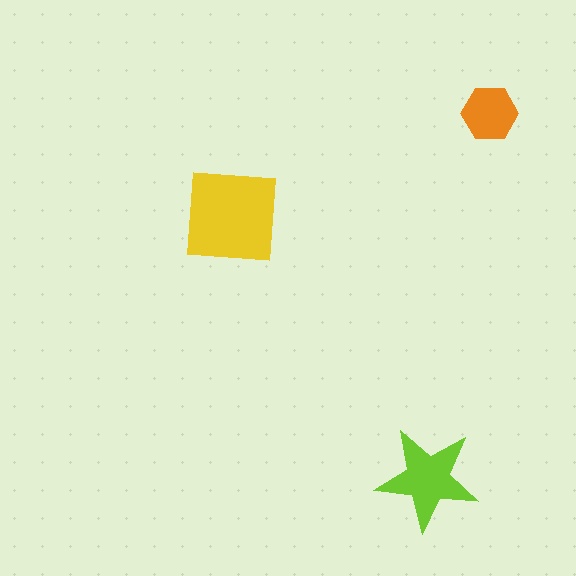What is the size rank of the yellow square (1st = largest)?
1st.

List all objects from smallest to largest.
The orange hexagon, the lime star, the yellow square.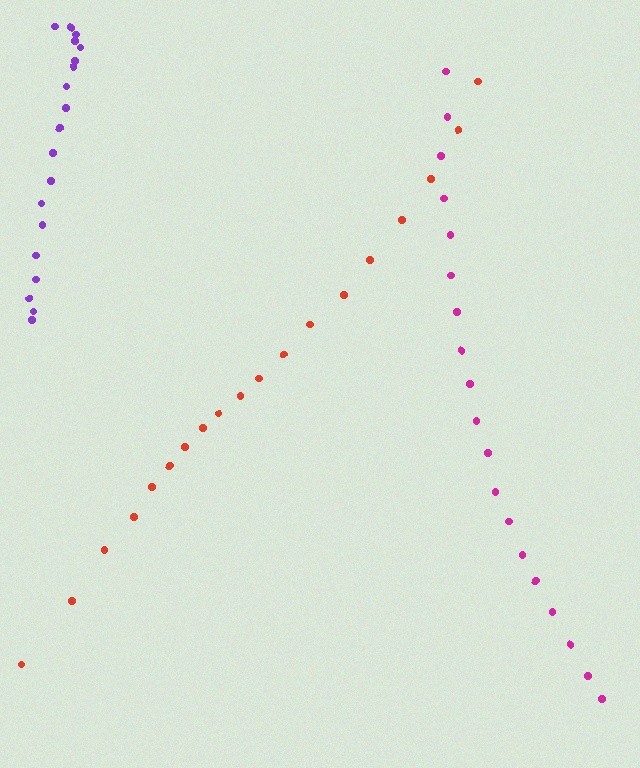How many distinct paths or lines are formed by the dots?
There are 3 distinct paths.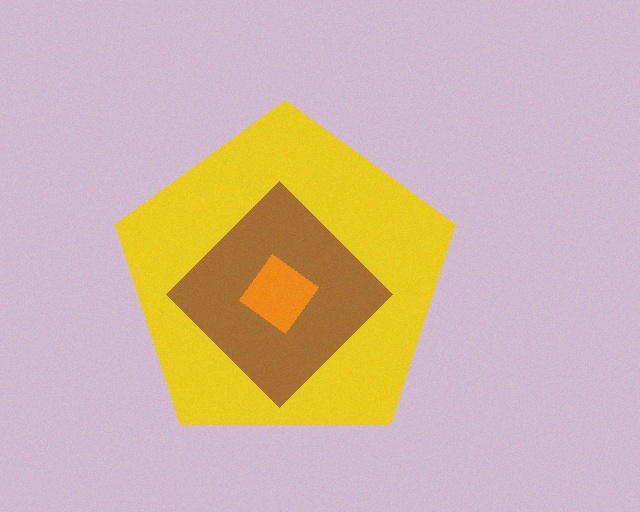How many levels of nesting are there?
3.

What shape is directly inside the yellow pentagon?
The brown diamond.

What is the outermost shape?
The yellow pentagon.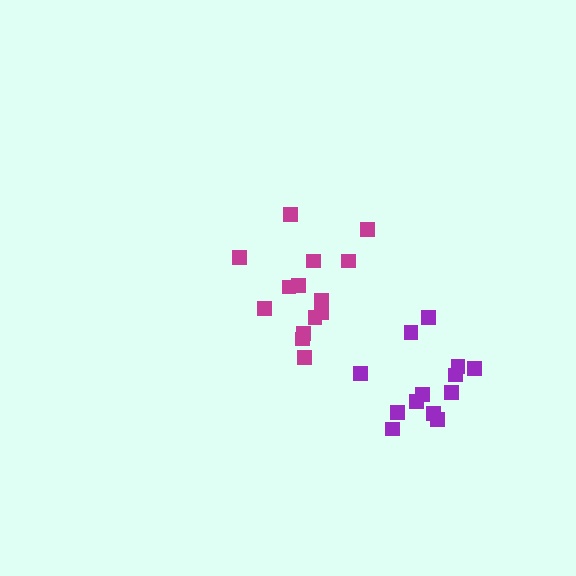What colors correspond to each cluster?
The clusters are colored: magenta, purple.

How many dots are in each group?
Group 1: 14 dots, Group 2: 13 dots (27 total).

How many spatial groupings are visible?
There are 2 spatial groupings.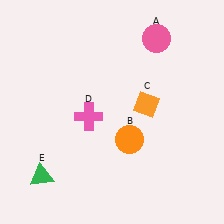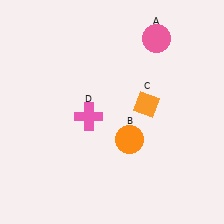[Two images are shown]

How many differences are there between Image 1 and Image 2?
There is 1 difference between the two images.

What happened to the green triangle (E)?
The green triangle (E) was removed in Image 2. It was in the bottom-left area of Image 1.